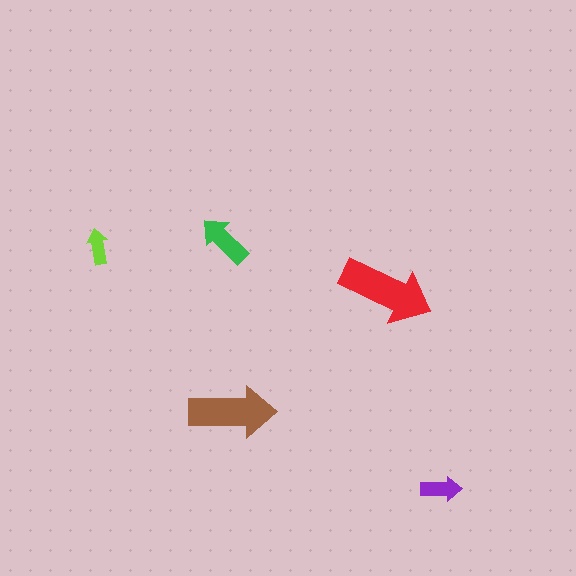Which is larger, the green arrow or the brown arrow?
The brown one.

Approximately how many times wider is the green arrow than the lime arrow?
About 1.5 times wider.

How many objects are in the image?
There are 5 objects in the image.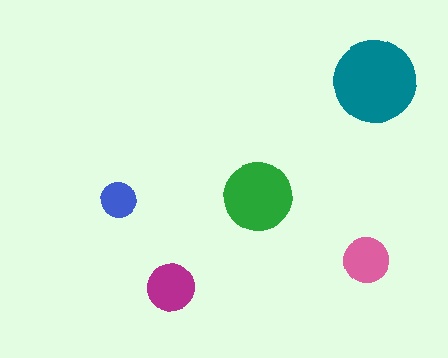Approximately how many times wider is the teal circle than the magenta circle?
About 2 times wider.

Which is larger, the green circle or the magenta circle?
The green one.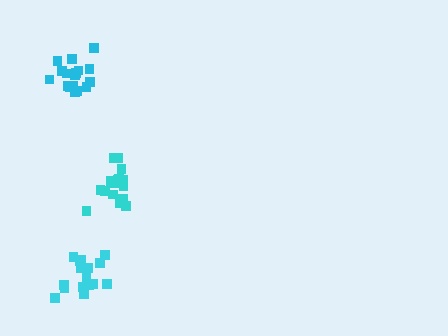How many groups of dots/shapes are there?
There are 3 groups.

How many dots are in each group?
Group 1: 16 dots, Group 2: 17 dots, Group 3: 17 dots (50 total).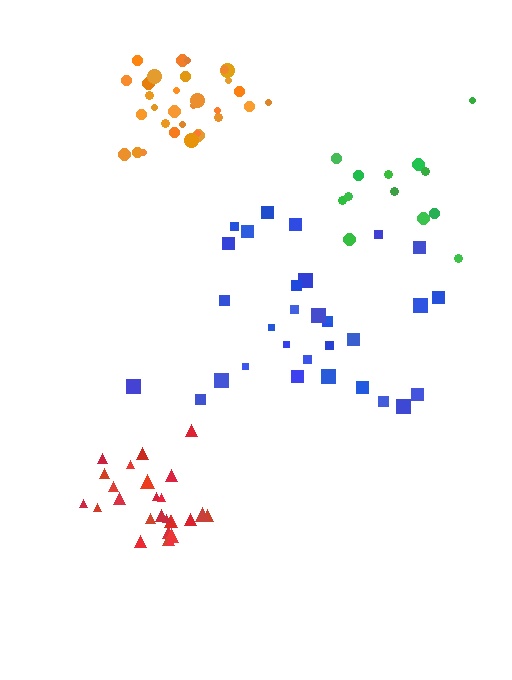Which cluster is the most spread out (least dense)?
Green.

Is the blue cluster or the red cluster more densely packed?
Red.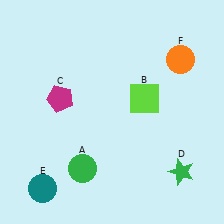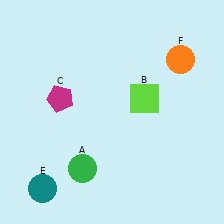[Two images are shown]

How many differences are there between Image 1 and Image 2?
There is 1 difference between the two images.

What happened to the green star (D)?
The green star (D) was removed in Image 2. It was in the bottom-right area of Image 1.